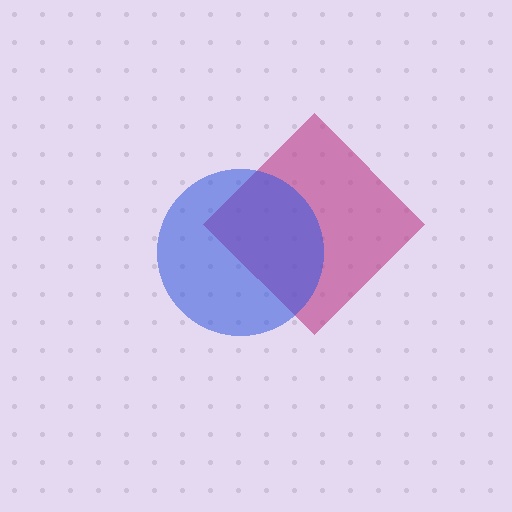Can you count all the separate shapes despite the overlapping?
Yes, there are 2 separate shapes.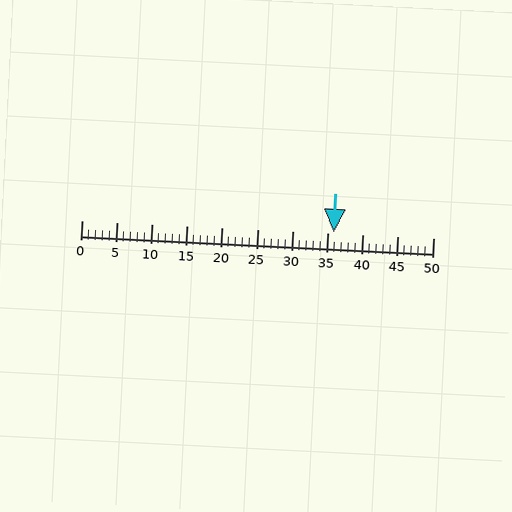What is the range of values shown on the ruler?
The ruler shows values from 0 to 50.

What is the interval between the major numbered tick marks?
The major tick marks are spaced 5 units apart.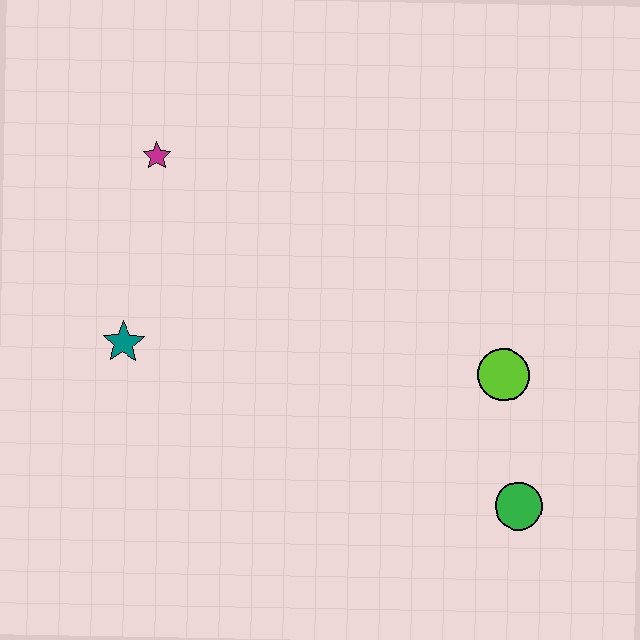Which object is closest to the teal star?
The magenta star is closest to the teal star.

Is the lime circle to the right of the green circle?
No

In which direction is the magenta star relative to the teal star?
The magenta star is above the teal star.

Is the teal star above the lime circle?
Yes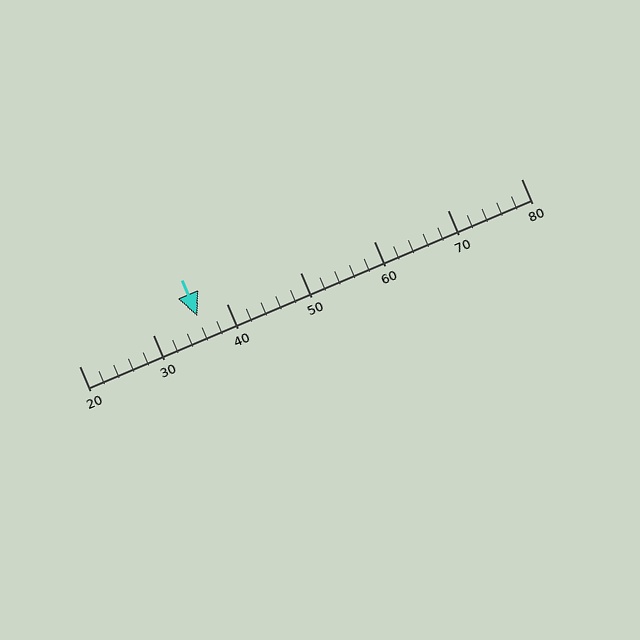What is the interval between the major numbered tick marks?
The major tick marks are spaced 10 units apart.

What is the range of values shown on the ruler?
The ruler shows values from 20 to 80.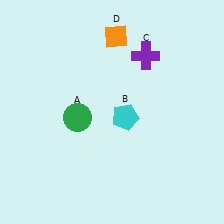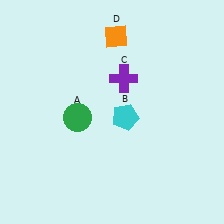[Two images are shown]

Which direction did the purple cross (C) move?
The purple cross (C) moved down.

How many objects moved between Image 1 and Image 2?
1 object moved between the two images.